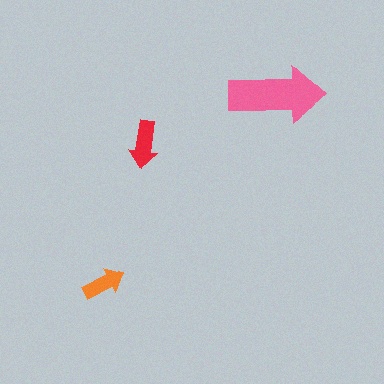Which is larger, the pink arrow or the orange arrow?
The pink one.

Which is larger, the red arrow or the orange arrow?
The red one.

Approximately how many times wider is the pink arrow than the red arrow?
About 2 times wider.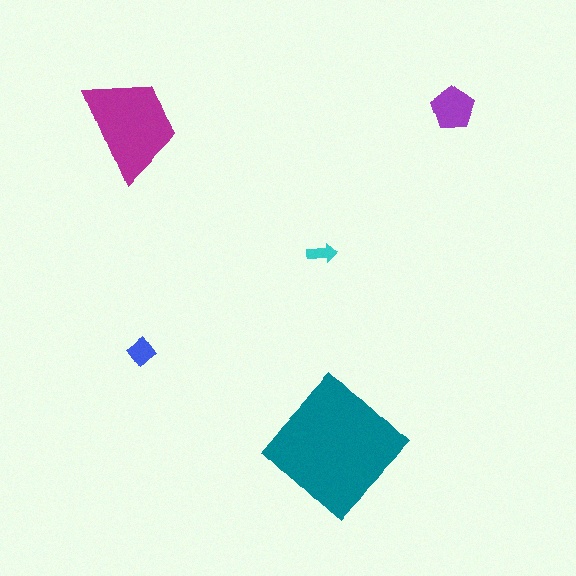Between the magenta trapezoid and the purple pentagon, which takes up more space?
The magenta trapezoid.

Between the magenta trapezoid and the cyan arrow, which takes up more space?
The magenta trapezoid.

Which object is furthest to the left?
The blue diamond is leftmost.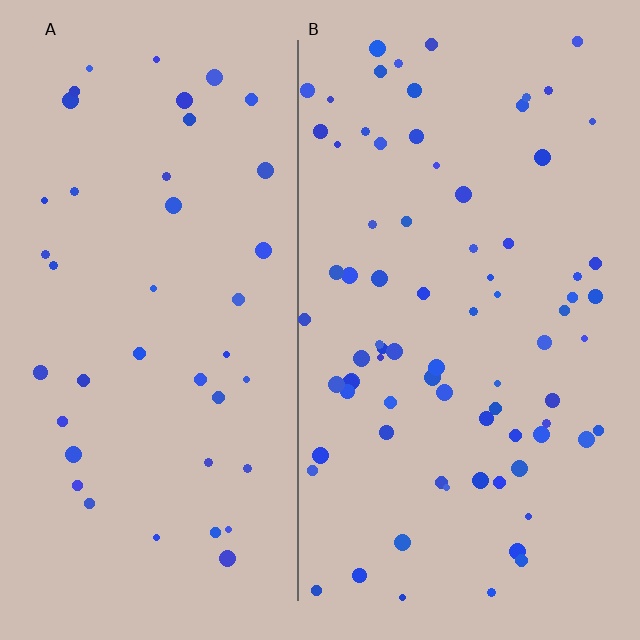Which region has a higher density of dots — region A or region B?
B (the right).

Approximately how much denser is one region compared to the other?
Approximately 1.9× — region B over region A.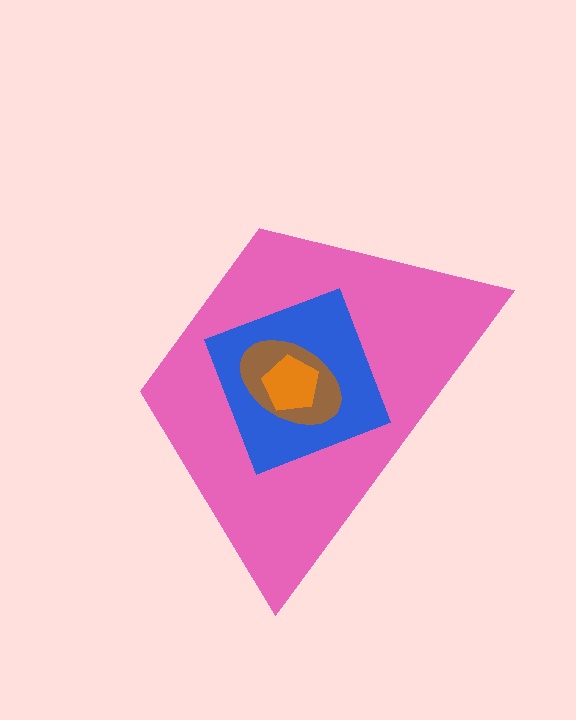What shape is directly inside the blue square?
The brown ellipse.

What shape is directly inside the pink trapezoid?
The blue square.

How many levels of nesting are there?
4.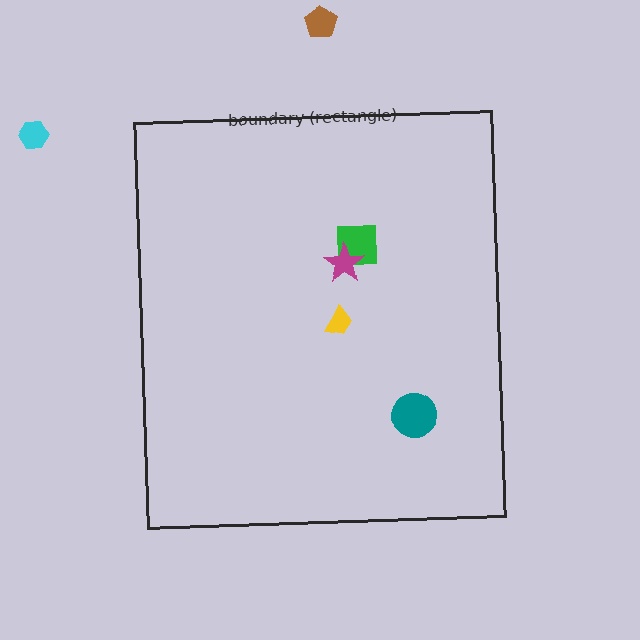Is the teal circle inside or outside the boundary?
Inside.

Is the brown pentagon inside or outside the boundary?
Outside.